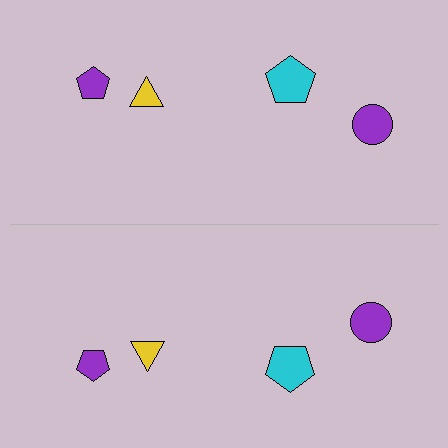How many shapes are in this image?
There are 8 shapes in this image.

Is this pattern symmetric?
Yes, this pattern has bilateral (reflection) symmetry.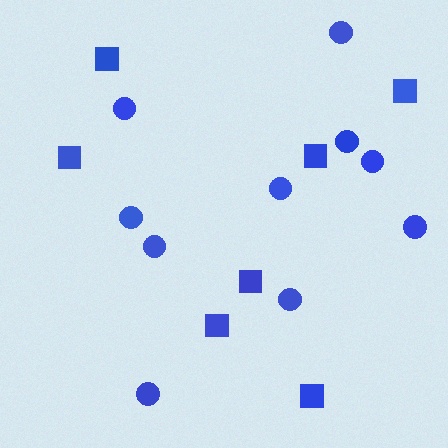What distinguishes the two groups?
There are 2 groups: one group of circles (10) and one group of squares (7).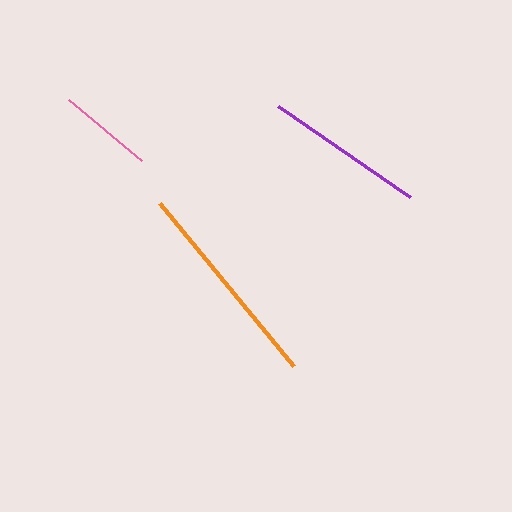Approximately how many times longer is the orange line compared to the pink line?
The orange line is approximately 2.2 times the length of the pink line.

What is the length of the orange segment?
The orange segment is approximately 211 pixels long.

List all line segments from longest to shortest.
From longest to shortest: orange, purple, pink.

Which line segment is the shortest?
The pink line is the shortest at approximately 95 pixels.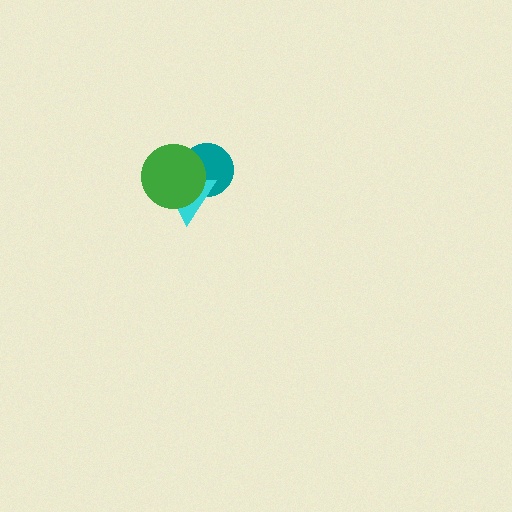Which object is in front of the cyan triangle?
The green circle is in front of the cyan triangle.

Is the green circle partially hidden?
No, no other shape covers it.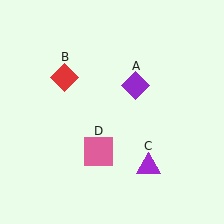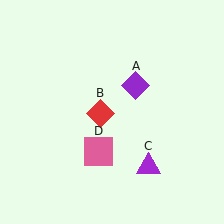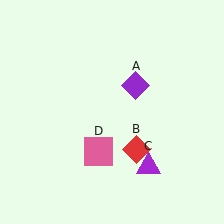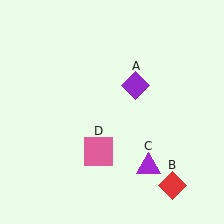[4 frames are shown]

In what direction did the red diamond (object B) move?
The red diamond (object B) moved down and to the right.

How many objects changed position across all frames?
1 object changed position: red diamond (object B).